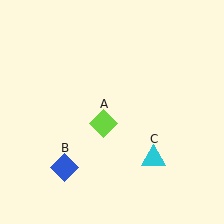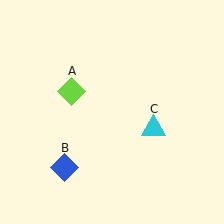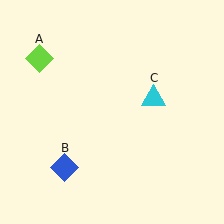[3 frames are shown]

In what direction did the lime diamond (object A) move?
The lime diamond (object A) moved up and to the left.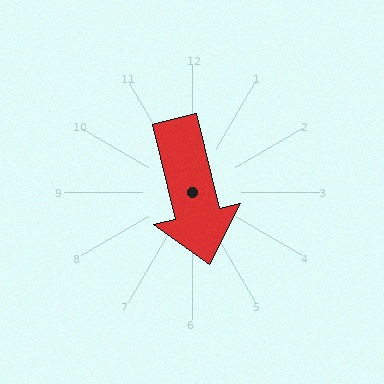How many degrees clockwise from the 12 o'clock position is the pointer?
Approximately 167 degrees.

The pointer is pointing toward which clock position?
Roughly 6 o'clock.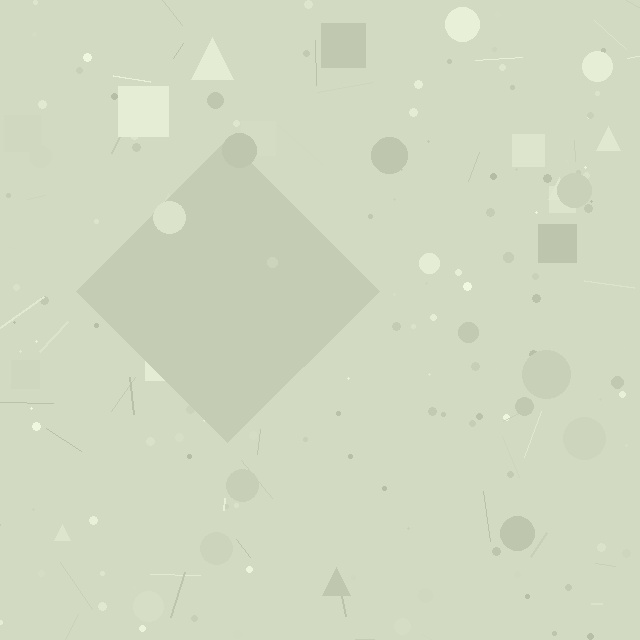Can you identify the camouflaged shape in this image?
The camouflaged shape is a diamond.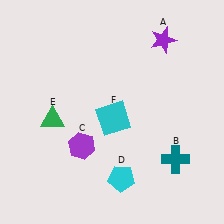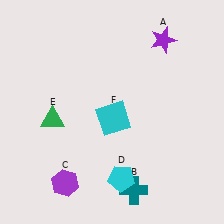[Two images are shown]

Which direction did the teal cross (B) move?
The teal cross (B) moved left.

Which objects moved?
The objects that moved are: the teal cross (B), the purple hexagon (C).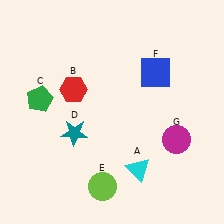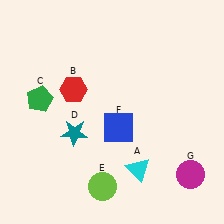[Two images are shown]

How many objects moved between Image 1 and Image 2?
2 objects moved between the two images.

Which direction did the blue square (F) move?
The blue square (F) moved down.